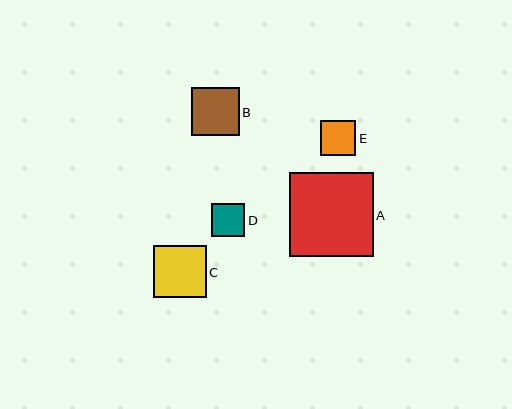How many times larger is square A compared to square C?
Square A is approximately 1.6 times the size of square C.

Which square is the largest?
Square A is the largest with a size of approximately 84 pixels.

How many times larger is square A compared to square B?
Square A is approximately 1.7 times the size of square B.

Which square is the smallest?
Square D is the smallest with a size of approximately 33 pixels.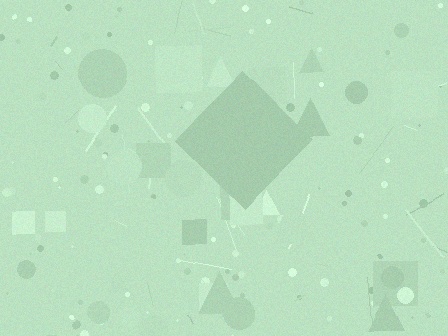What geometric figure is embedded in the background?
A diamond is embedded in the background.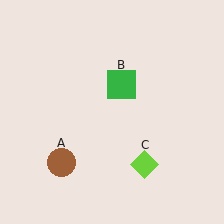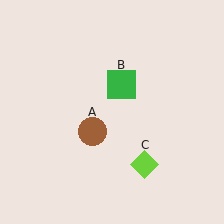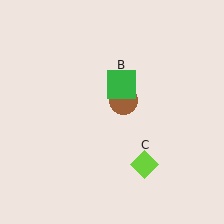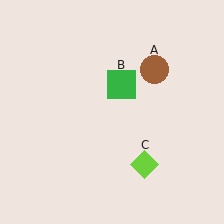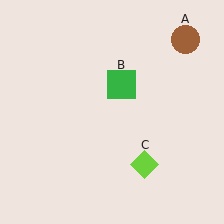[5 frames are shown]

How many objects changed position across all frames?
1 object changed position: brown circle (object A).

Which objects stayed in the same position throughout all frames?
Green square (object B) and lime diamond (object C) remained stationary.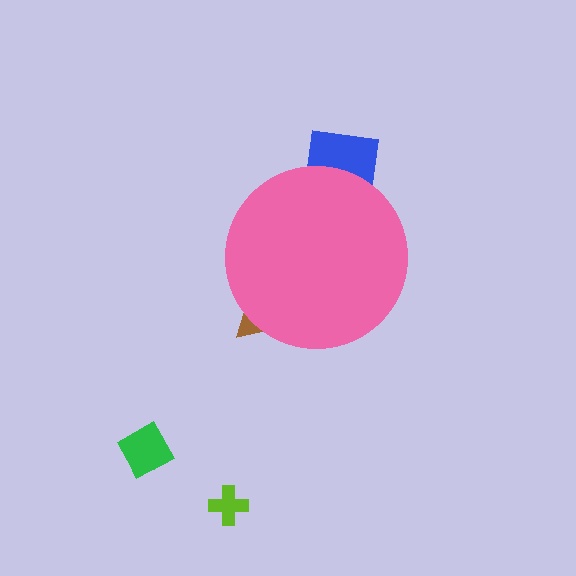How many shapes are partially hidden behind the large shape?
3 shapes are partially hidden.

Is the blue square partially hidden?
Yes, the blue square is partially hidden behind the pink circle.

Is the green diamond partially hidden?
No, the green diamond is fully visible.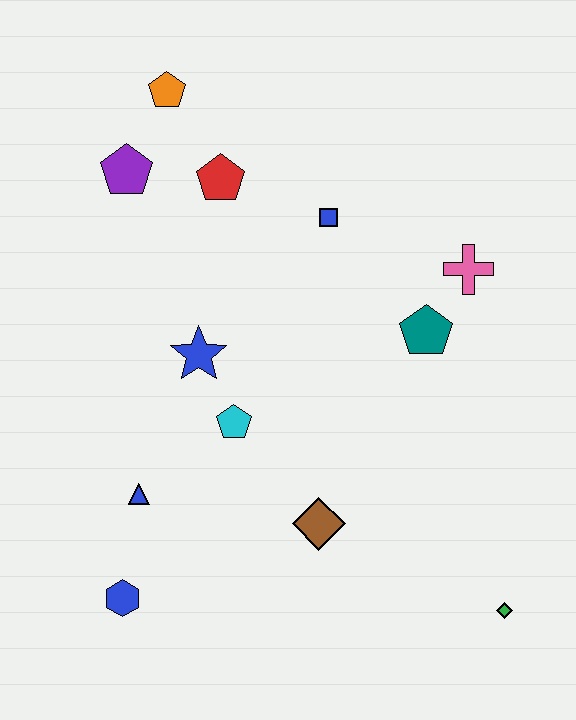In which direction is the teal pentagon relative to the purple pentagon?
The teal pentagon is to the right of the purple pentagon.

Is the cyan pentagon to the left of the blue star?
No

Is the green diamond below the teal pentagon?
Yes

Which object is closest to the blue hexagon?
The blue triangle is closest to the blue hexagon.